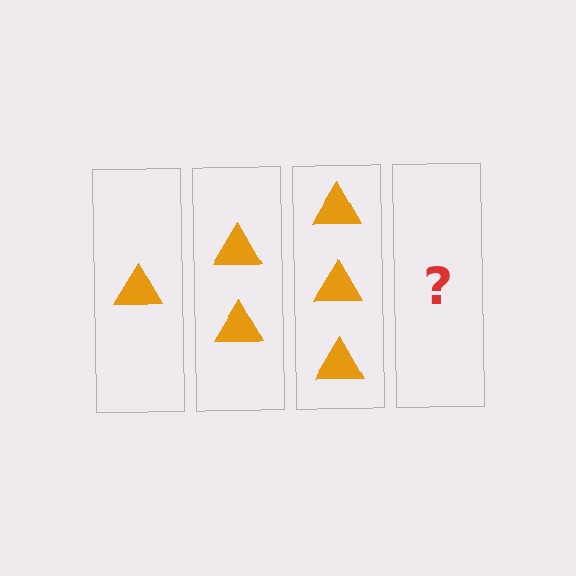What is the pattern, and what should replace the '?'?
The pattern is that each step adds one more triangle. The '?' should be 4 triangles.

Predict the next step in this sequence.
The next step is 4 triangles.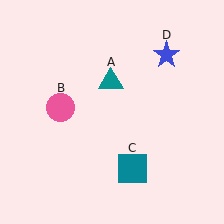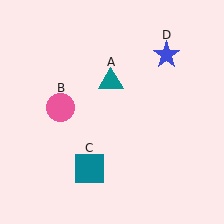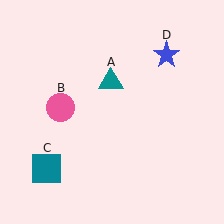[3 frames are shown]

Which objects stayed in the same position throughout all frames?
Teal triangle (object A) and pink circle (object B) and blue star (object D) remained stationary.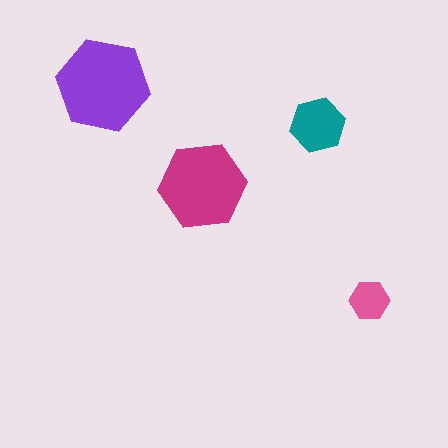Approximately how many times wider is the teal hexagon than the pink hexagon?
About 1.5 times wider.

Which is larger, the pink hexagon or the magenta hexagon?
The magenta one.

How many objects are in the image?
There are 4 objects in the image.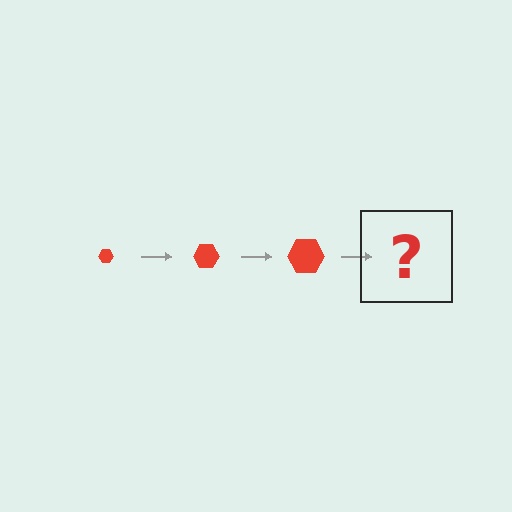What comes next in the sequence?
The next element should be a red hexagon, larger than the previous one.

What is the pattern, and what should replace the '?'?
The pattern is that the hexagon gets progressively larger each step. The '?' should be a red hexagon, larger than the previous one.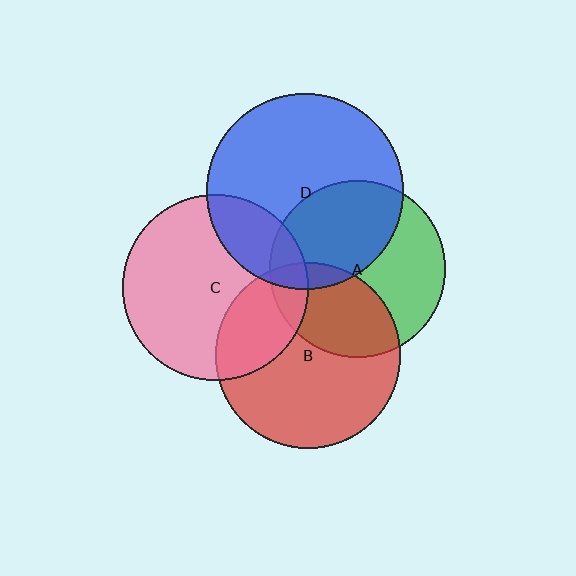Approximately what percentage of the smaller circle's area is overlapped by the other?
Approximately 10%.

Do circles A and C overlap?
Yes.